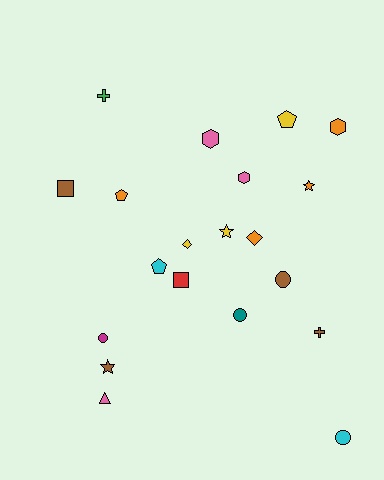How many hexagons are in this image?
There are 3 hexagons.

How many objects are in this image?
There are 20 objects.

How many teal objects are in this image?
There is 1 teal object.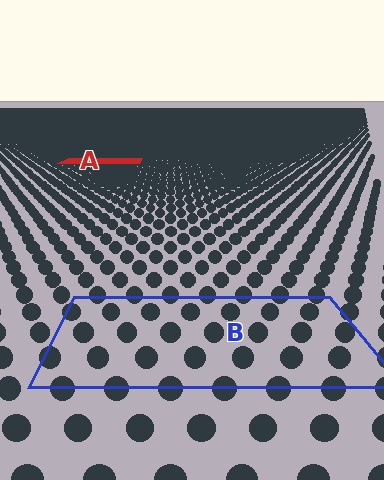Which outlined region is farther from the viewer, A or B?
Region A is farther from the viewer — the texture elements inside it appear smaller and more densely packed.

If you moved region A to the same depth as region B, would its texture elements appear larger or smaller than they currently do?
They would appear larger. At a closer depth, the same texture elements are projected at a bigger on-screen size.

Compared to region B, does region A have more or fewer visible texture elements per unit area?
Region A has more texture elements per unit area — they are packed more densely because it is farther away.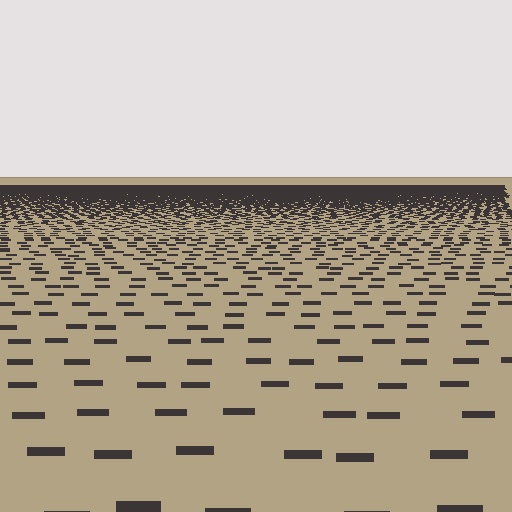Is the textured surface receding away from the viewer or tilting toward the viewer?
The surface is receding away from the viewer. Texture elements get smaller and denser toward the top.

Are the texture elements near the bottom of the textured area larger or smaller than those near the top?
Larger. Near the bottom, elements are closer to the viewer and appear at a bigger on-screen size.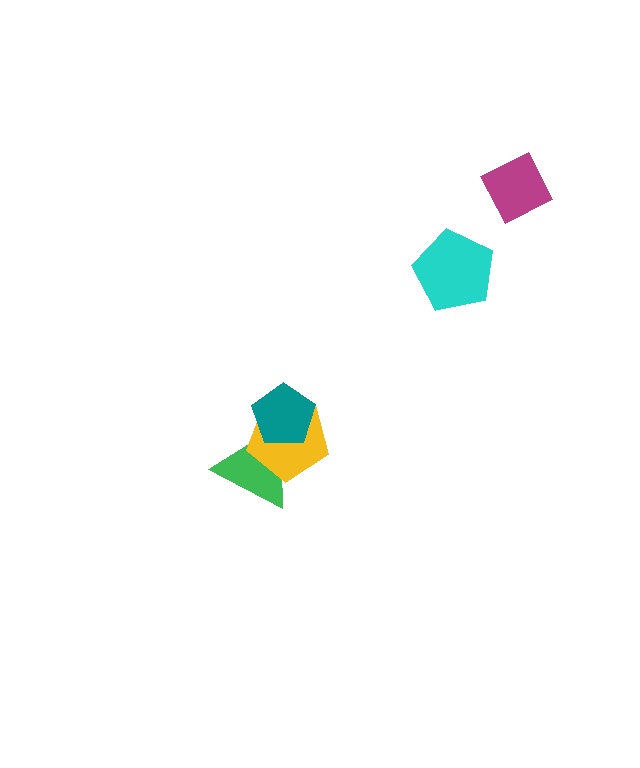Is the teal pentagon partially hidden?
No, no other shape covers it.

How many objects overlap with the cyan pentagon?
0 objects overlap with the cyan pentagon.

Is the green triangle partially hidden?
Yes, it is partially covered by another shape.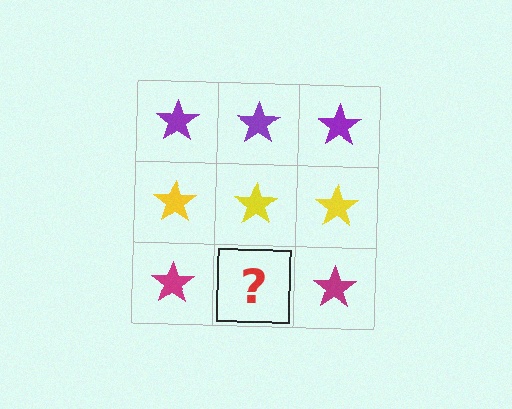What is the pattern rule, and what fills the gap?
The rule is that each row has a consistent color. The gap should be filled with a magenta star.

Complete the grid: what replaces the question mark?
The question mark should be replaced with a magenta star.